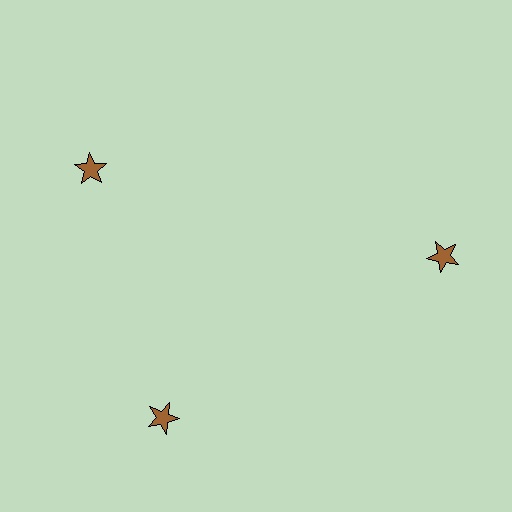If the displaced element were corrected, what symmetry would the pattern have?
It would have 3-fold rotational symmetry — the pattern would map onto itself every 120 degrees.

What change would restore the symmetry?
The symmetry would be restored by rotating it back into even spacing with its neighbors so that all 3 stars sit at equal angles and equal distance from the center.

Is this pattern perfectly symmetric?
No. The 3 brown stars are arranged in a ring, but one element near the 11 o'clock position is rotated out of alignment along the ring, breaking the 3-fold rotational symmetry.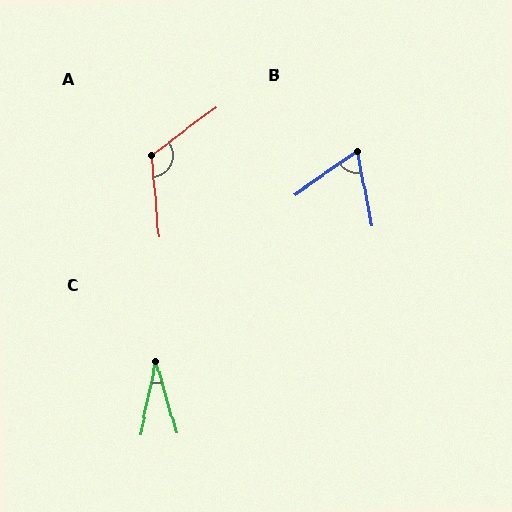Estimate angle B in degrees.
Approximately 66 degrees.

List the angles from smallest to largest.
C (28°), B (66°), A (122°).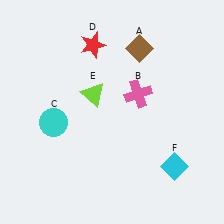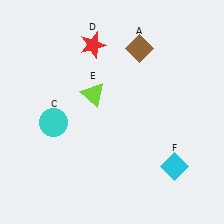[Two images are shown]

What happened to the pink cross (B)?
The pink cross (B) was removed in Image 2. It was in the top-right area of Image 1.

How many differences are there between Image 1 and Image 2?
There is 1 difference between the two images.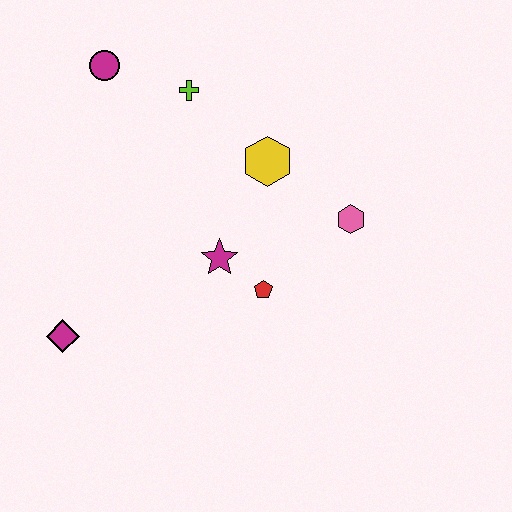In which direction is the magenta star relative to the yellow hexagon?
The magenta star is below the yellow hexagon.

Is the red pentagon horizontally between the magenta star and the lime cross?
No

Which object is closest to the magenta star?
The red pentagon is closest to the magenta star.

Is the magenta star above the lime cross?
No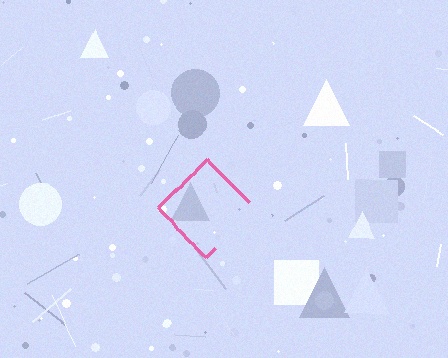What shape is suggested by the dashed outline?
The dashed outline suggests a diamond.